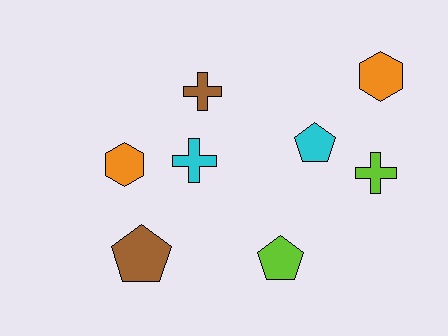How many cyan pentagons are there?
There is 1 cyan pentagon.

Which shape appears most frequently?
Pentagon, with 3 objects.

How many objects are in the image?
There are 8 objects.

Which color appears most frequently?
Orange, with 2 objects.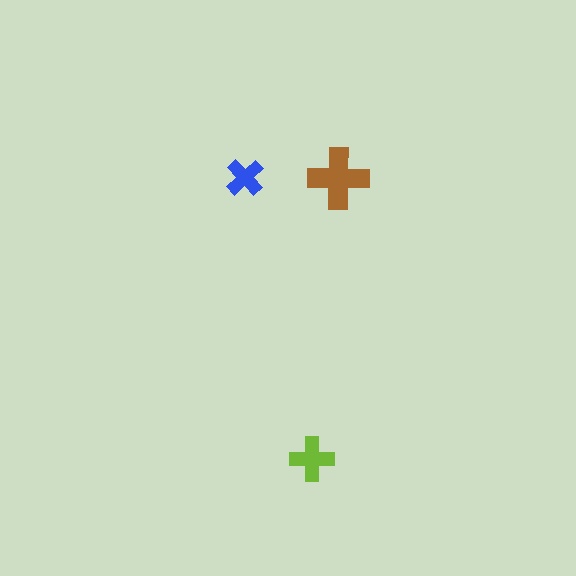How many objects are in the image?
There are 3 objects in the image.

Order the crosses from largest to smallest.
the brown one, the lime one, the blue one.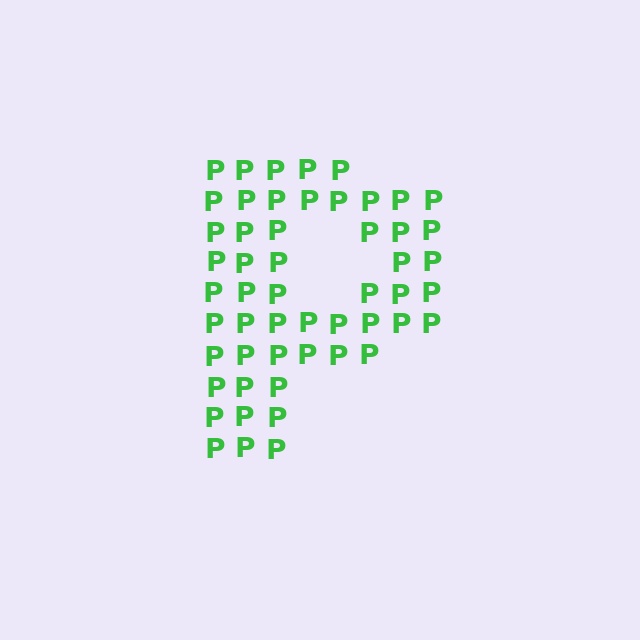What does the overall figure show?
The overall figure shows the letter P.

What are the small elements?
The small elements are letter P's.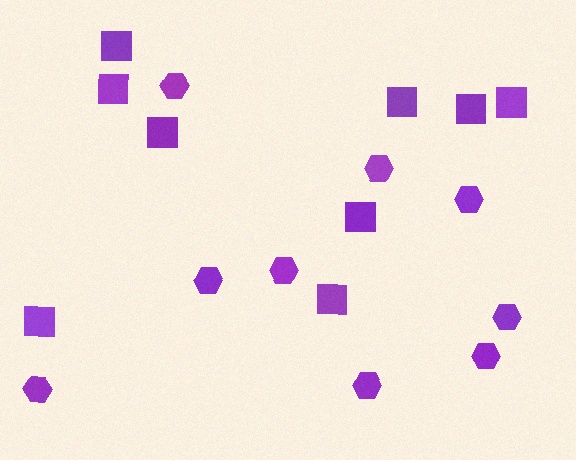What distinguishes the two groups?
There are 2 groups: one group of squares (9) and one group of hexagons (9).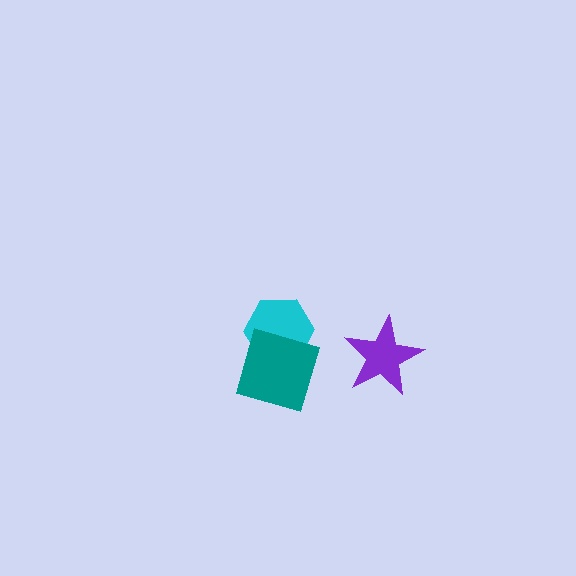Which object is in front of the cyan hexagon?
The teal diamond is in front of the cyan hexagon.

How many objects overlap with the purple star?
0 objects overlap with the purple star.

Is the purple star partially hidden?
No, no other shape covers it.